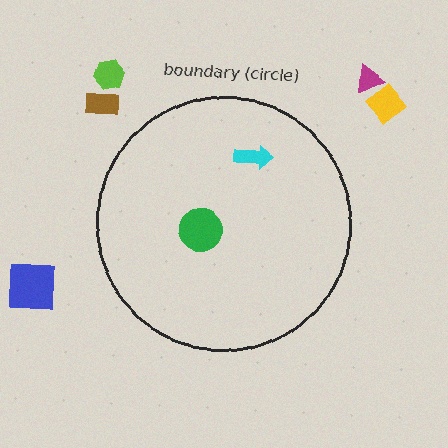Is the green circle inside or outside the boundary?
Inside.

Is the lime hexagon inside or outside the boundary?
Outside.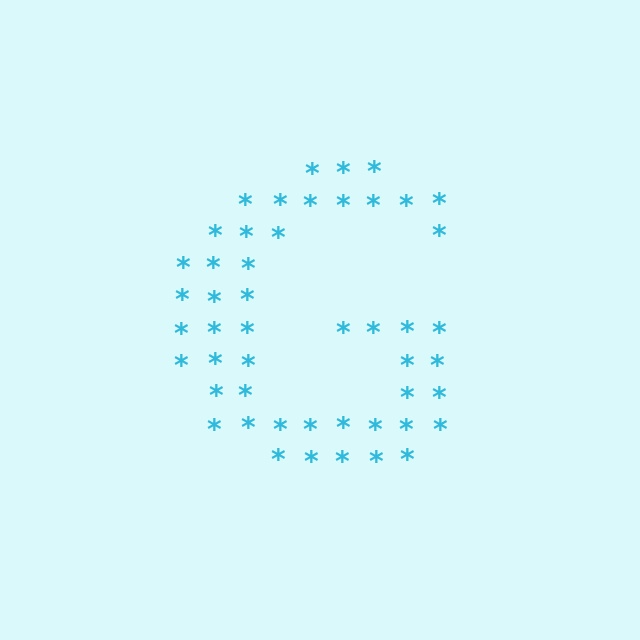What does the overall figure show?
The overall figure shows the letter G.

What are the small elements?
The small elements are asterisks.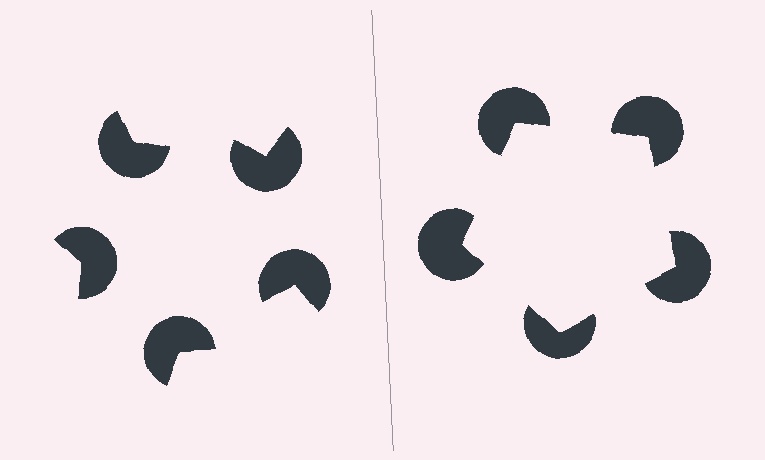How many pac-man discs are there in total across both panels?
10 — 5 on each side.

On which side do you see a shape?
An illusory pentagon appears on the right side. On the left side the wedge cuts are rotated, so no coherent shape forms.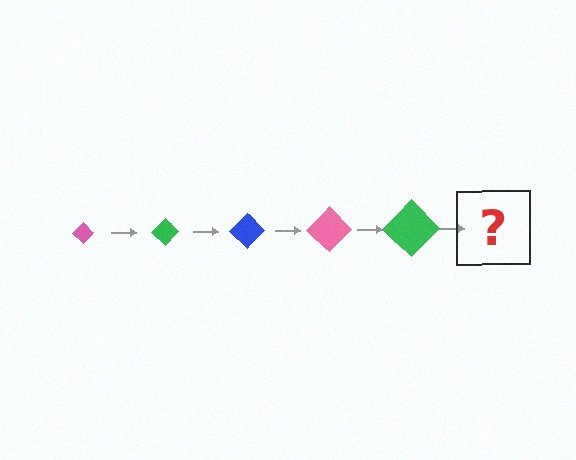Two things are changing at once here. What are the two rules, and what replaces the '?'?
The two rules are that the diamond grows larger each step and the color cycles through pink, green, and blue. The '?' should be a blue diamond, larger than the previous one.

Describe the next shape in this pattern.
It should be a blue diamond, larger than the previous one.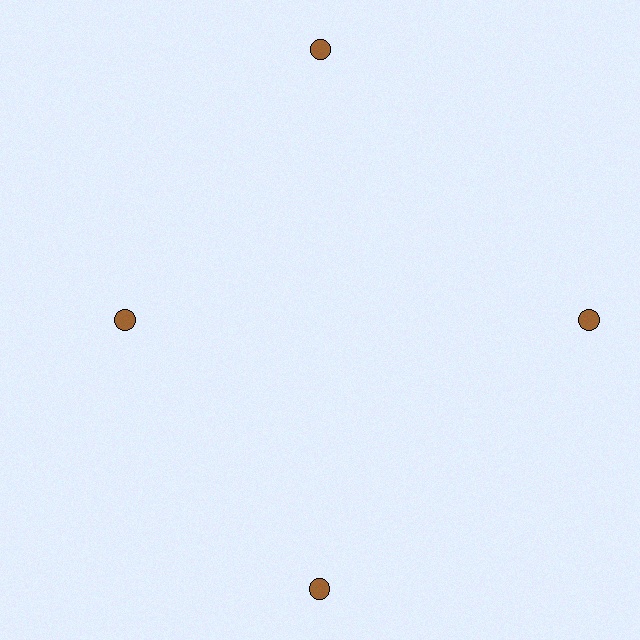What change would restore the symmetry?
The symmetry would be restored by moving it outward, back onto the ring so that all 4 circles sit at equal angles and equal distance from the center.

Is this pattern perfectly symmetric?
No. The 4 brown circles are arranged in a ring, but one element near the 9 o'clock position is pulled inward toward the center, breaking the 4-fold rotational symmetry.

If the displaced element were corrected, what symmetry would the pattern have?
It would have 4-fold rotational symmetry — the pattern would map onto itself every 90 degrees.